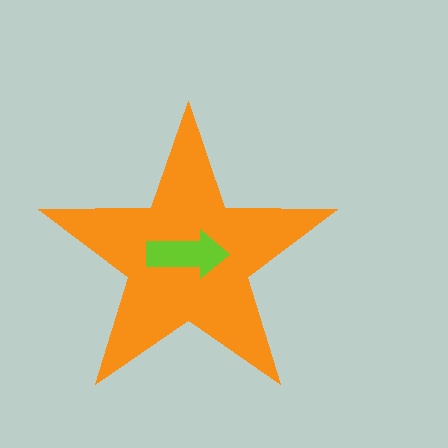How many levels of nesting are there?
2.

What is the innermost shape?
The lime arrow.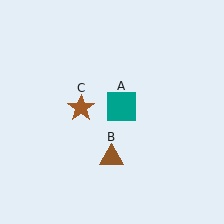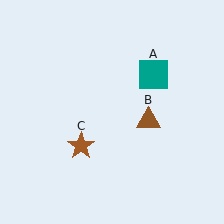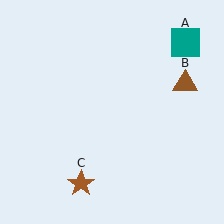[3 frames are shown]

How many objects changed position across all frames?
3 objects changed position: teal square (object A), brown triangle (object B), brown star (object C).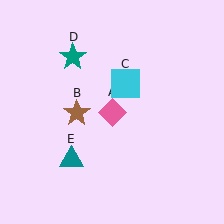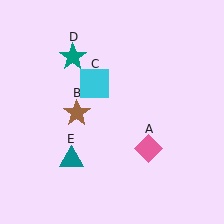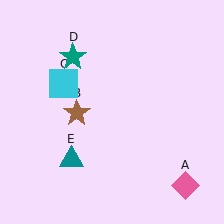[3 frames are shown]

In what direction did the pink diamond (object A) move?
The pink diamond (object A) moved down and to the right.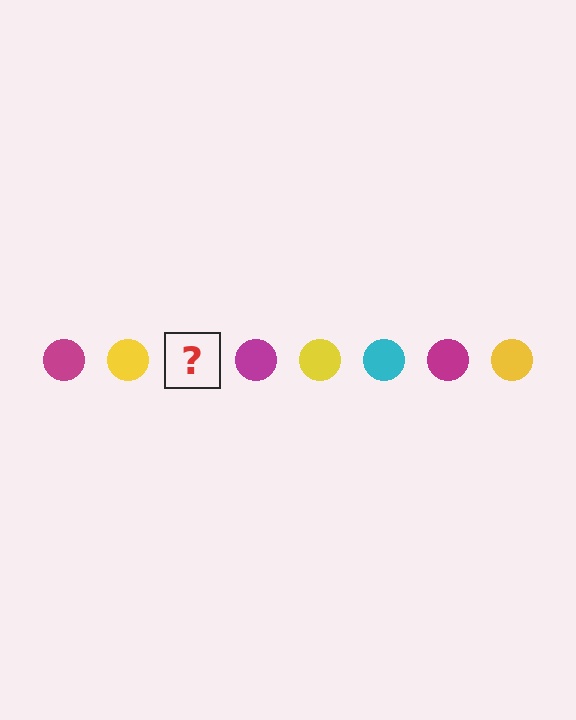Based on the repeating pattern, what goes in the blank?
The blank should be a cyan circle.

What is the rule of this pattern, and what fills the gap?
The rule is that the pattern cycles through magenta, yellow, cyan circles. The gap should be filled with a cyan circle.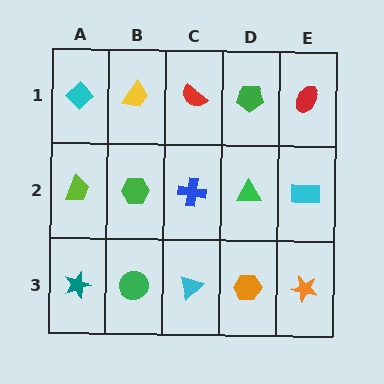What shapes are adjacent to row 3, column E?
A cyan rectangle (row 2, column E), an orange hexagon (row 3, column D).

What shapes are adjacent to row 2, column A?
A cyan diamond (row 1, column A), a teal star (row 3, column A), a green hexagon (row 2, column B).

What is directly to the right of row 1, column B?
A red semicircle.